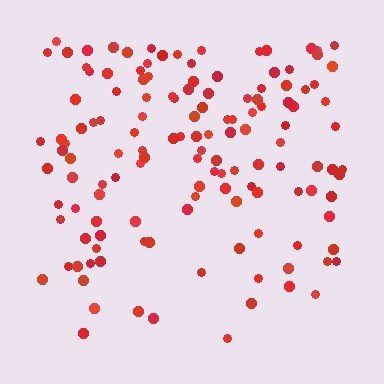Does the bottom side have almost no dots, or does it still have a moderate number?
Still a moderate number, just noticeably fewer than the top.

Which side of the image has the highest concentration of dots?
The top.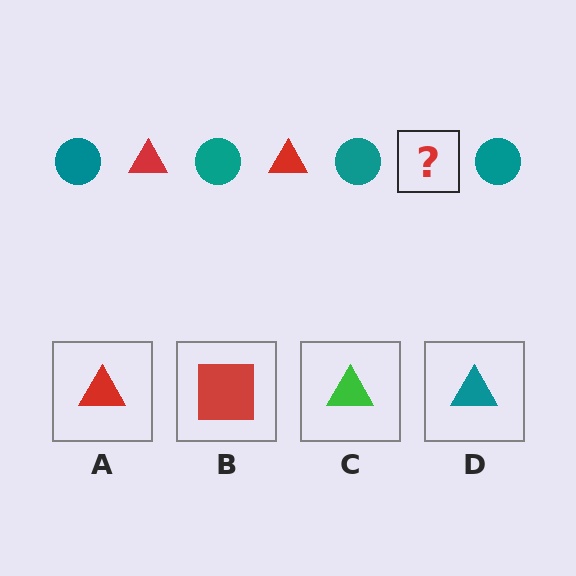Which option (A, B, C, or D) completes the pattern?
A.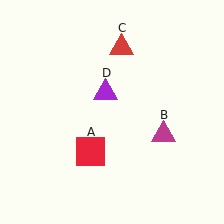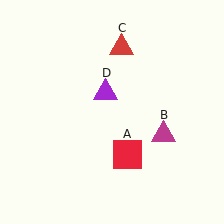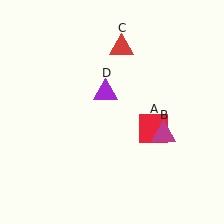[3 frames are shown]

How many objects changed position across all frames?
1 object changed position: red square (object A).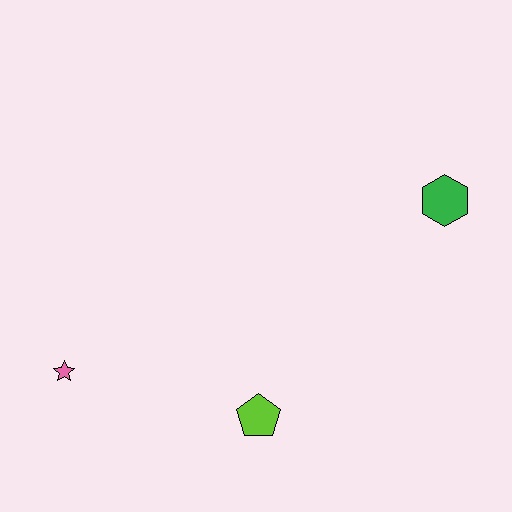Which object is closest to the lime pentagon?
The pink star is closest to the lime pentagon.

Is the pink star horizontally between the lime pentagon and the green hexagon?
No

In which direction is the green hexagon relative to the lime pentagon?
The green hexagon is above the lime pentagon.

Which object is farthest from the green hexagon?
The pink star is farthest from the green hexagon.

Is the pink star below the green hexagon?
Yes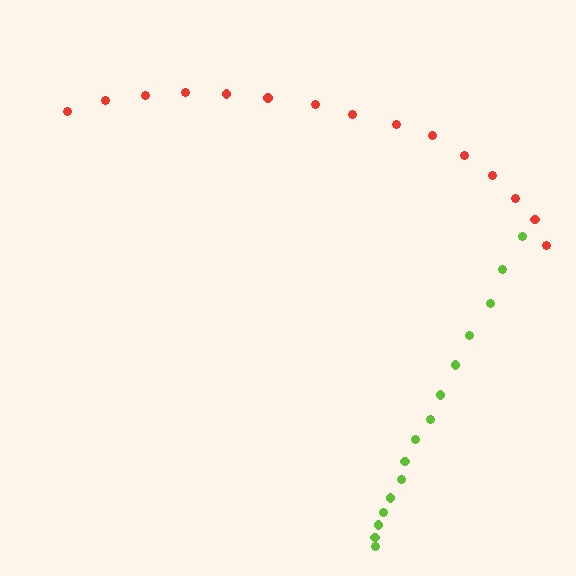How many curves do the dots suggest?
There are 2 distinct paths.